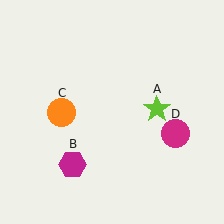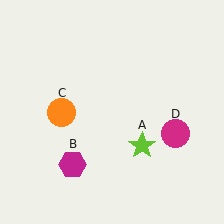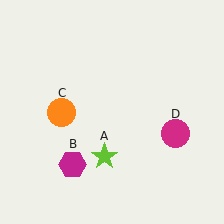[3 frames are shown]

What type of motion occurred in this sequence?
The lime star (object A) rotated clockwise around the center of the scene.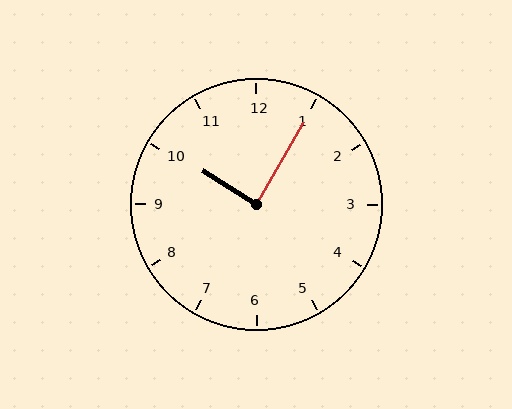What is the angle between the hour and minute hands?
Approximately 88 degrees.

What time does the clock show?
10:05.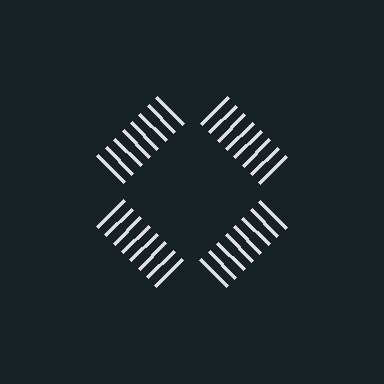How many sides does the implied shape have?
4 sides — the line-ends trace a square.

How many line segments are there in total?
32 — 8 along each of the 4 edges.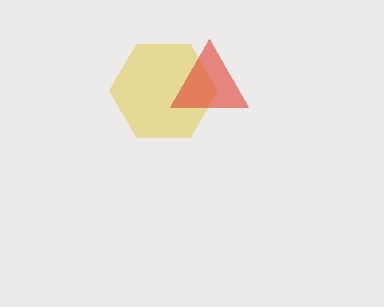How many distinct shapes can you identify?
There are 2 distinct shapes: a yellow hexagon, a red triangle.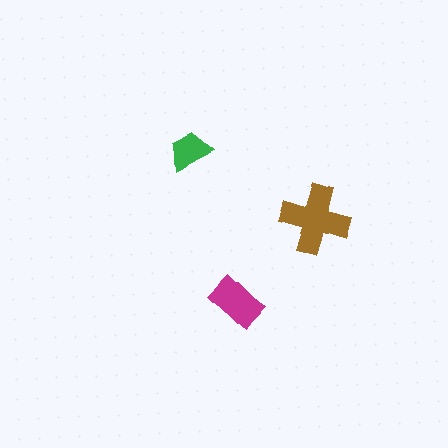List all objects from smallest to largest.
The green trapezoid, the magenta rectangle, the brown cross.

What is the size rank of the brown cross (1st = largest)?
1st.